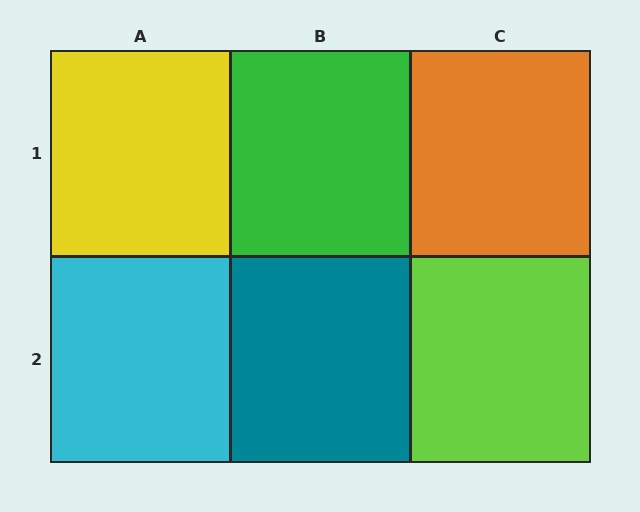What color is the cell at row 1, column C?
Orange.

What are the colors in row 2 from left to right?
Cyan, teal, lime.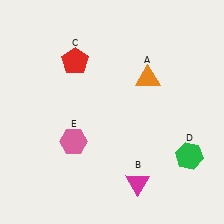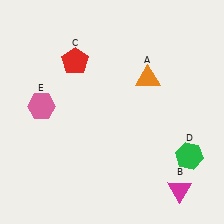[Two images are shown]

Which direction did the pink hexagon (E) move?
The pink hexagon (E) moved up.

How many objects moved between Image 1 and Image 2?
2 objects moved between the two images.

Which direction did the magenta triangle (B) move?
The magenta triangle (B) moved right.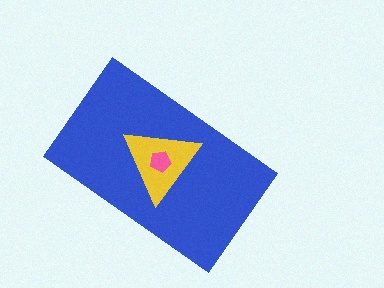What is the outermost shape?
The blue rectangle.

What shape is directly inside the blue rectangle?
The yellow triangle.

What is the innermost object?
The pink pentagon.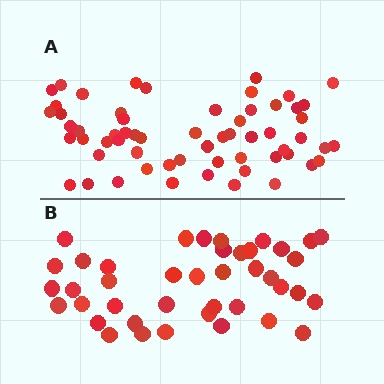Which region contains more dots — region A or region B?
Region A (the top region) has more dots.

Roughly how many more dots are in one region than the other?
Region A has approximately 20 more dots than region B.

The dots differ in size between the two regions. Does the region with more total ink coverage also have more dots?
No. Region B has more total ink coverage because its dots are larger, but region A actually contains more individual dots. Total area can be misleading — the number of items is what matters here.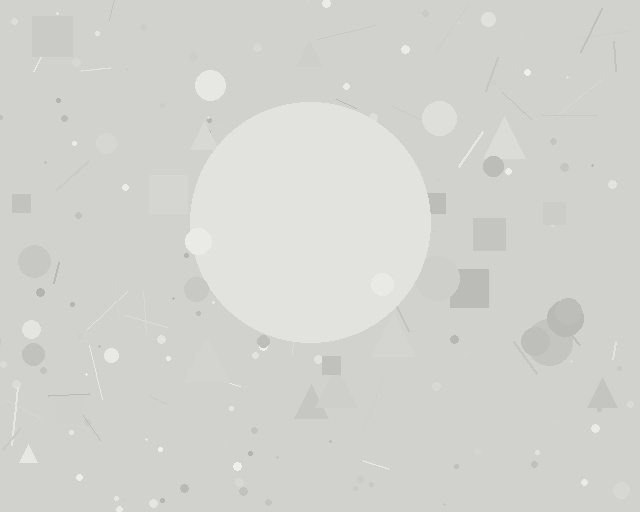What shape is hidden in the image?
A circle is hidden in the image.